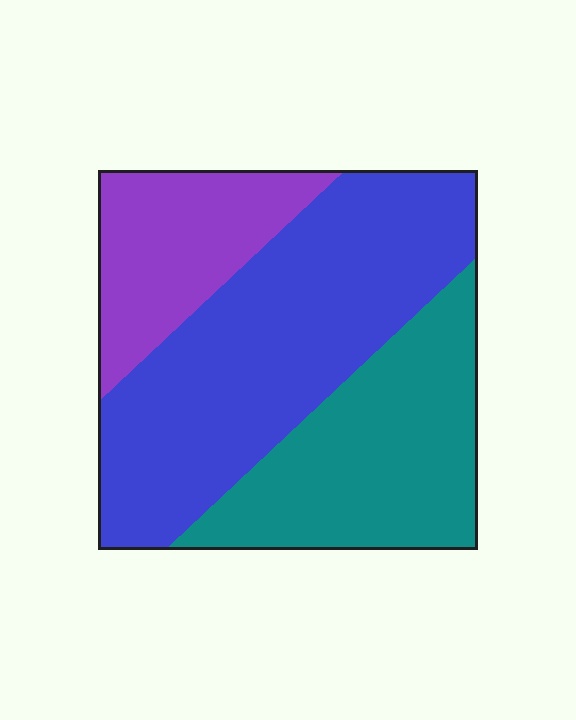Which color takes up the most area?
Blue, at roughly 50%.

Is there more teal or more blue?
Blue.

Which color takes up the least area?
Purple, at roughly 20%.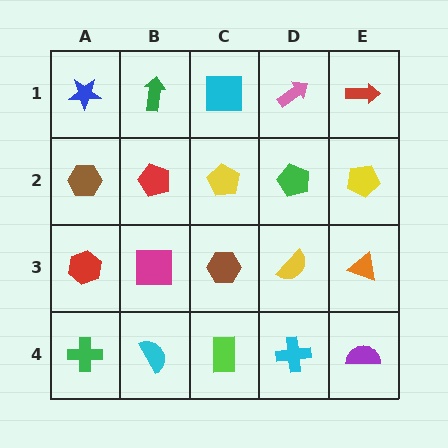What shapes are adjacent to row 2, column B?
A green arrow (row 1, column B), a magenta square (row 3, column B), a brown hexagon (row 2, column A), a yellow pentagon (row 2, column C).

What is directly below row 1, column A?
A brown hexagon.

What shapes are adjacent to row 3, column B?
A red pentagon (row 2, column B), a cyan semicircle (row 4, column B), a red hexagon (row 3, column A), a brown hexagon (row 3, column C).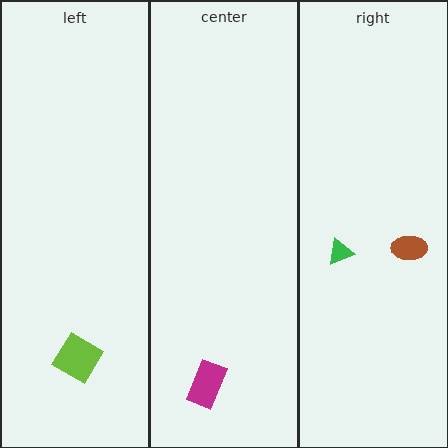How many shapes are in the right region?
2.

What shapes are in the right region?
The brown ellipse, the green triangle.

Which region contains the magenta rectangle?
The center region.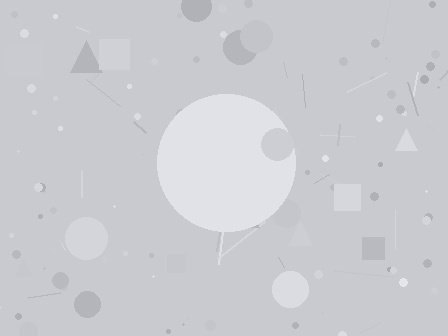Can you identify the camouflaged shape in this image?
The camouflaged shape is a circle.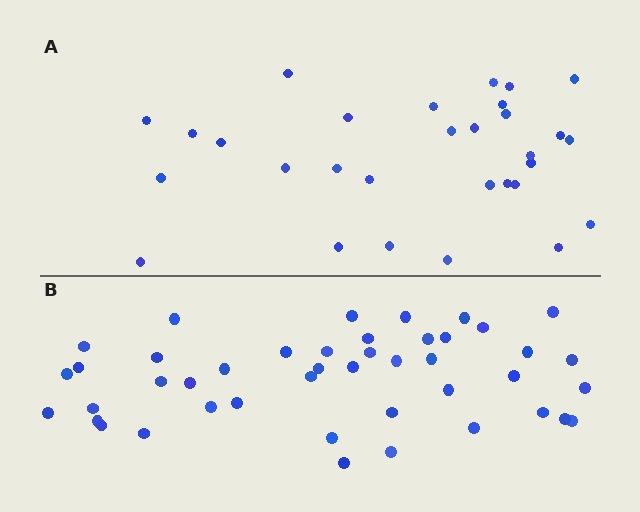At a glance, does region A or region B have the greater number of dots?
Region B (the bottom region) has more dots.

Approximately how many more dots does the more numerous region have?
Region B has approximately 15 more dots than region A.